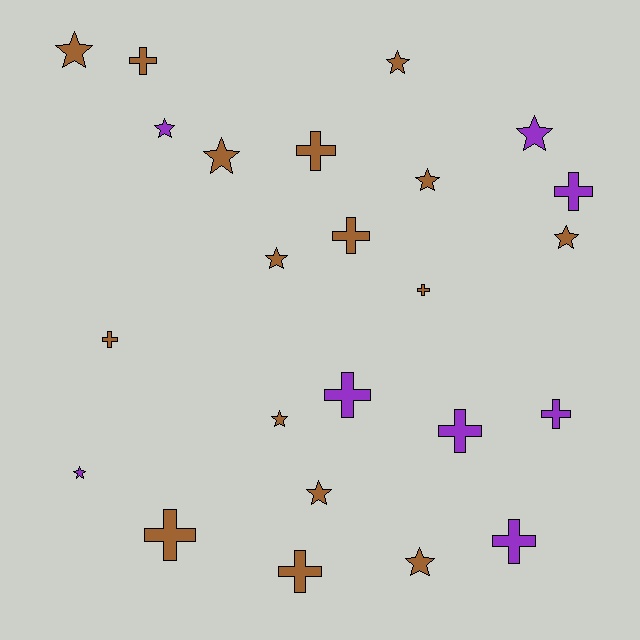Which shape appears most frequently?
Star, with 12 objects.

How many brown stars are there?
There are 9 brown stars.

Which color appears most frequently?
Brown, with 16 objects.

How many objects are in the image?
There are 24 objects.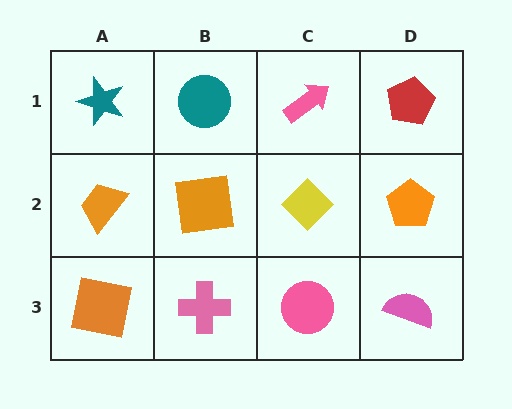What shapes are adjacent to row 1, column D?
An orange pentagon (row 2, column D), a pink arrow (row 1, column C).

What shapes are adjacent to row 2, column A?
A teal star (row 1, column A), an orange square (row 3, column A), an orange square (row 2, column B).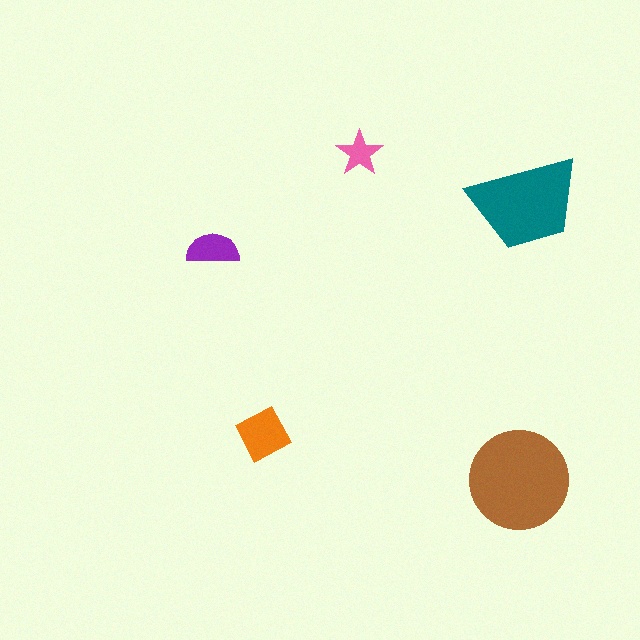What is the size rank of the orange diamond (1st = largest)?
3rd.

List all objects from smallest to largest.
The pink star, the purple semicircle, the orange diamond, the teal trapezoid, the brown circle.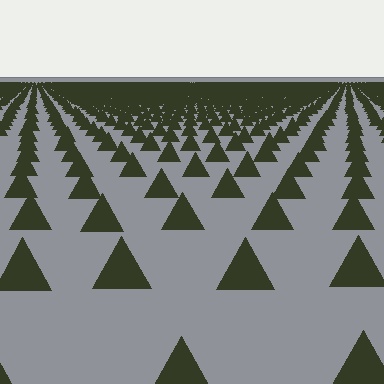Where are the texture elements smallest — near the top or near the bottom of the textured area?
Near the top.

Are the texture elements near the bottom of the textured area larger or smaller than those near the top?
Larger. Near the bottom, elements are closer to the viewer and appear at a bigger on-screen size.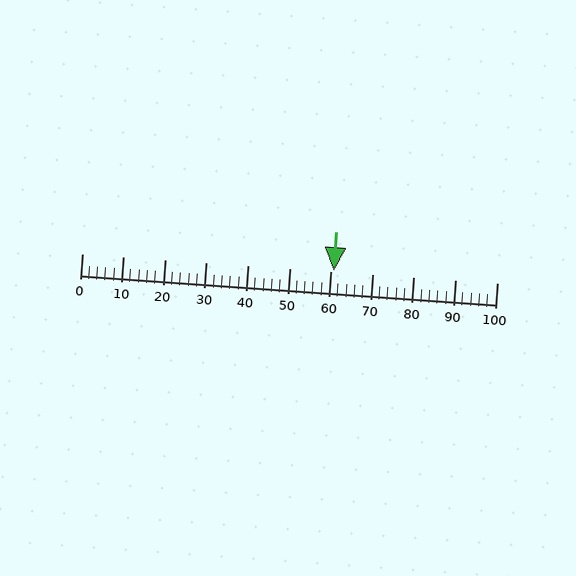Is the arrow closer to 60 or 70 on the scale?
The arrow is closer to 60.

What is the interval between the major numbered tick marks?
The major tick marks are spaced 10 units apart.